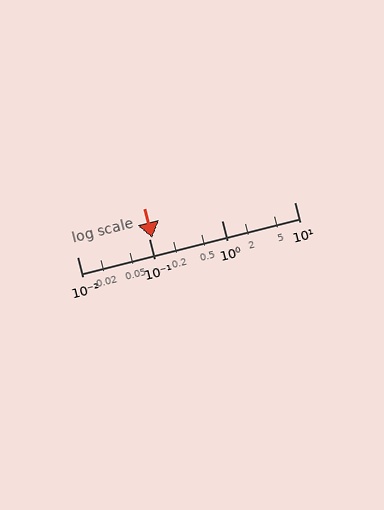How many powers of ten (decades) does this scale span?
The scale spans 3 decades, from 0.01 to 10.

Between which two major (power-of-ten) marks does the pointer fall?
The pointer is between 0.1 and 1.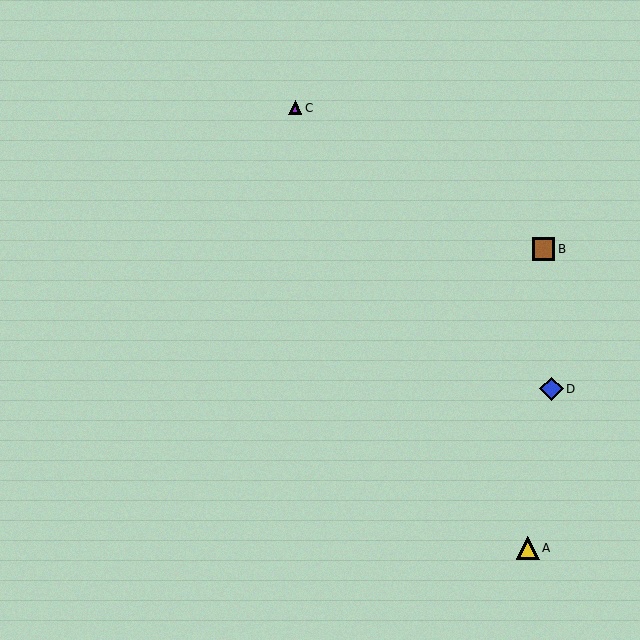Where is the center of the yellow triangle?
The center of the yellow triangle is at (528, 548).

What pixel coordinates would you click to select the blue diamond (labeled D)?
Click at (551, 389) to select the blue diamond D.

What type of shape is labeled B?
Shape B is a brown square.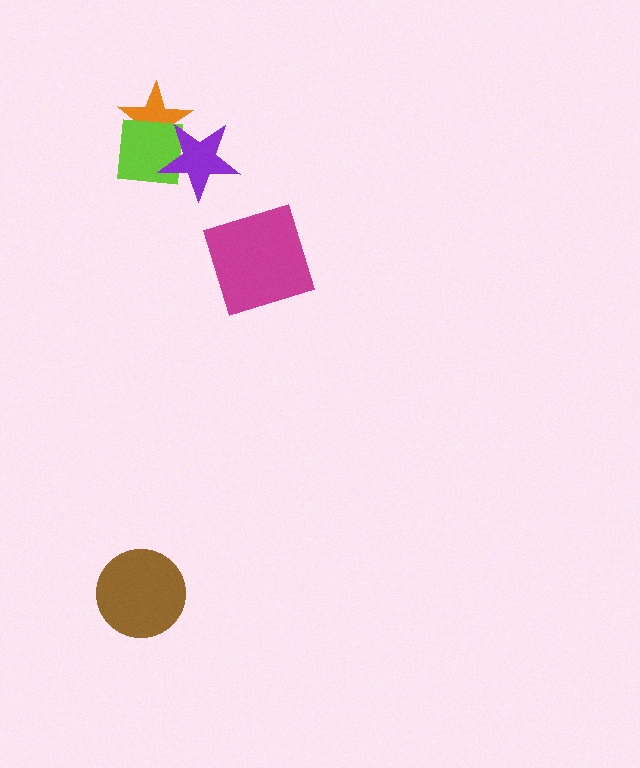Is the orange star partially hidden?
Yes, it is partially covered by another shape.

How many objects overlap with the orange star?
2 objects overlap with the orange star.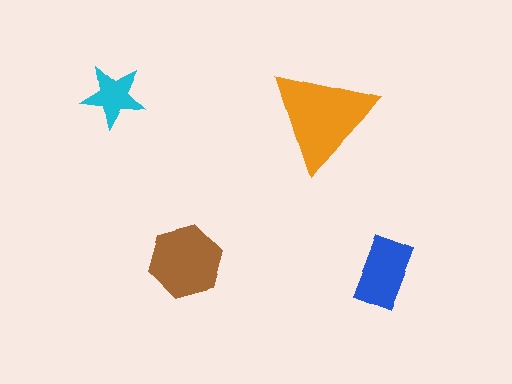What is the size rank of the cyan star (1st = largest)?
4th.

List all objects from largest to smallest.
The orange triangle, the brown hexagon, the blue rectangle, the cyan star.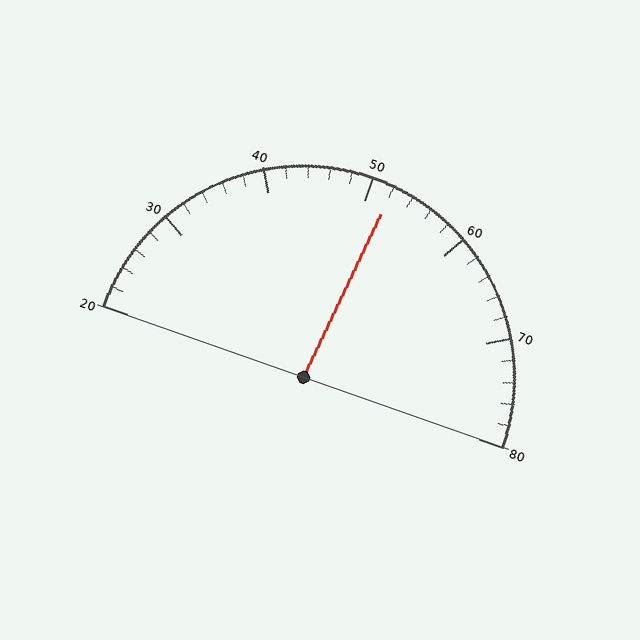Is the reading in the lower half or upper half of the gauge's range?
The reading is in the upper half of the range (20 to 80).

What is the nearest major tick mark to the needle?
The nearest major tick mark is 50.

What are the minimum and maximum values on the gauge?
The gauge ranges from 20 to 80.